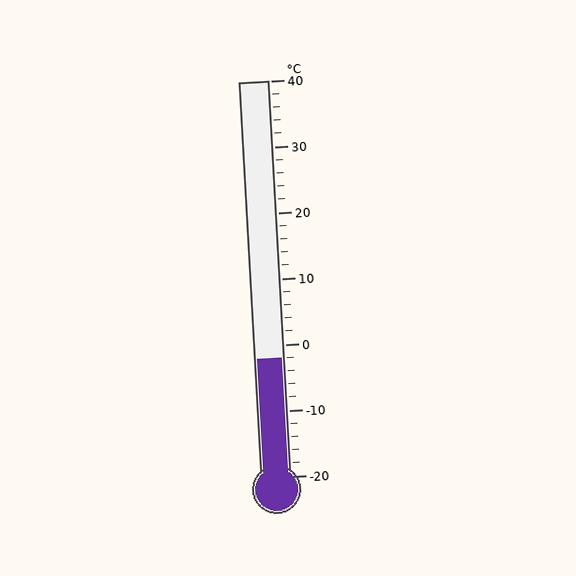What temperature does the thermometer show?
The thermometer shows approximately -2°C.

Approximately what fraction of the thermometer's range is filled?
The thermometer is filled to approximately 30% of its range.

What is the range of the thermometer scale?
The thermometer scale ranges from -20°C to 40°C.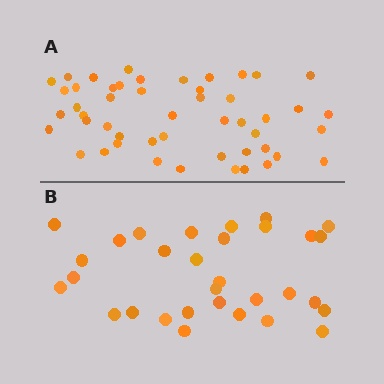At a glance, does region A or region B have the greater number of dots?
Region A (the top region) has more dots.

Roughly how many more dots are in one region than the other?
Region A has approximately 20 more dots than region B.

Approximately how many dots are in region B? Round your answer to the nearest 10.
About 30 dots. (The exact count is 31, which rounds to 30.)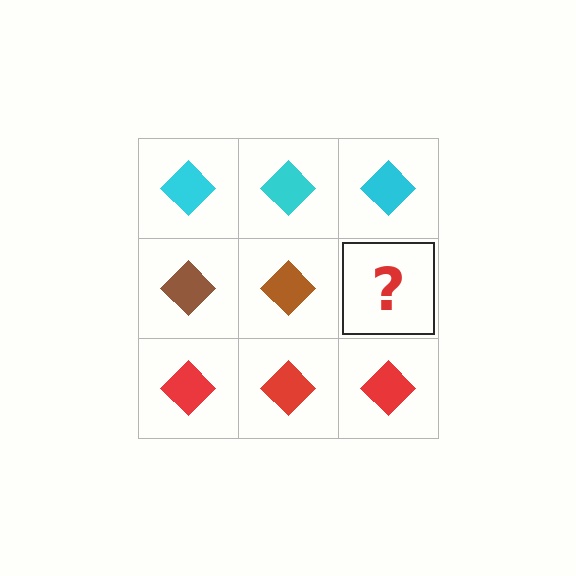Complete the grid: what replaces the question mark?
The question mark should be replaced with a brown diamond.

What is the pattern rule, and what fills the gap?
The rule is that each row has a consistent color. The gap should be filled with a brown diamond.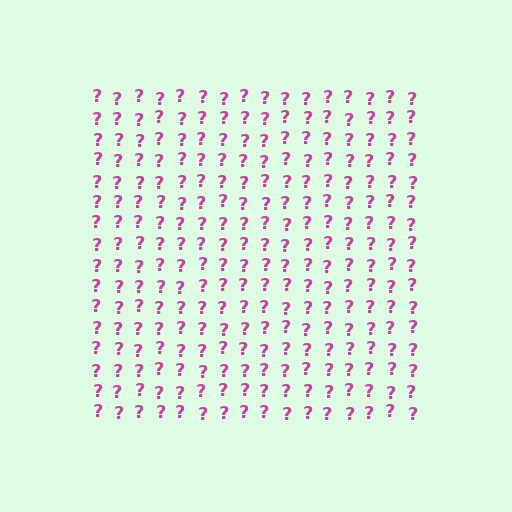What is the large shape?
The large shape is a square.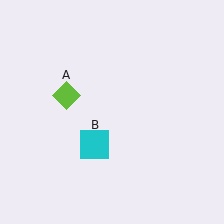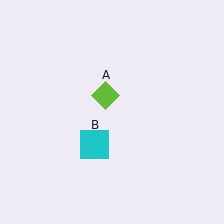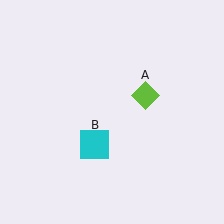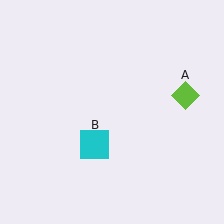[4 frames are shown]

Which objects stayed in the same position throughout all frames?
Cyan square (object B) remained stationary.